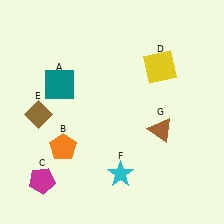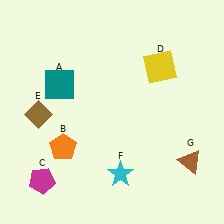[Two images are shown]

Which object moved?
The brown triangle (G) moved down.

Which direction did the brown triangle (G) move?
The brown triangle (G) moved down.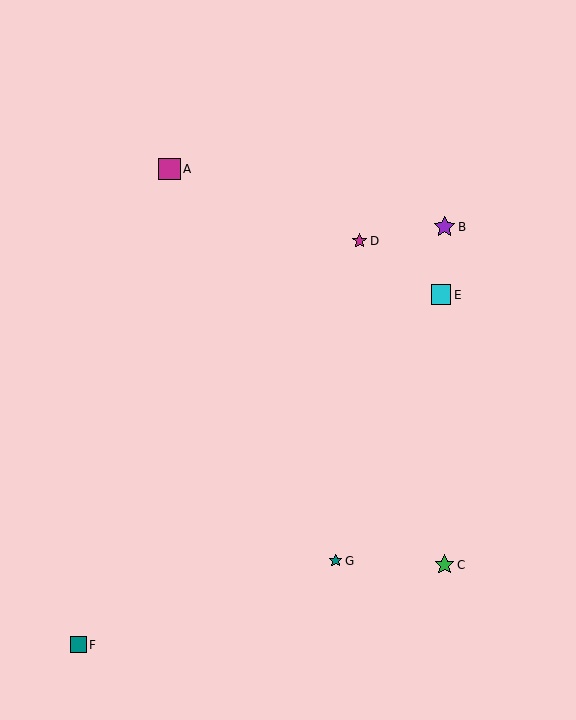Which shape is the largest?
The magenta square (labeled A) is the largest.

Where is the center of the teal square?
The center of the teal square is at (79, 645).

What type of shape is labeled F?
Shape F is a teal square.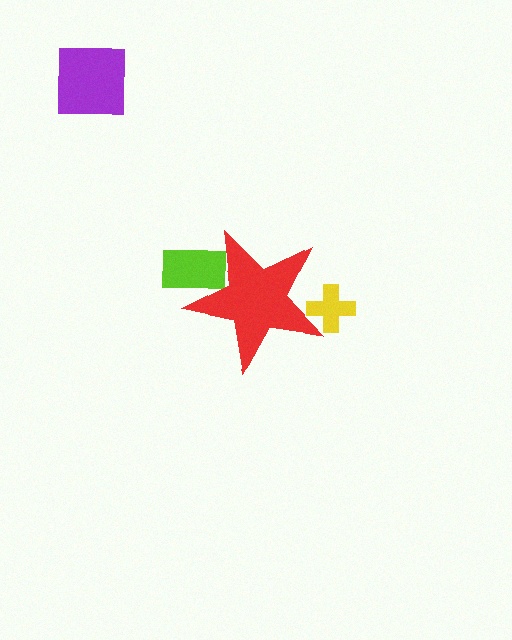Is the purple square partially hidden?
No, the purple square is fully visible.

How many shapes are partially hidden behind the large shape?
2 shapes are partially hidden.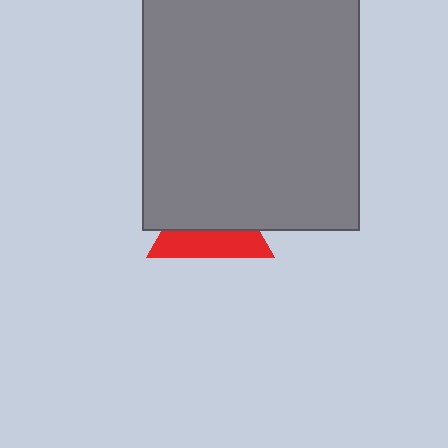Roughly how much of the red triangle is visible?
A small part of it is visible (roughly 41%).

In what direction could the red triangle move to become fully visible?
The red triangle could move down. That would shift it out from behind the gray rectangle entirely.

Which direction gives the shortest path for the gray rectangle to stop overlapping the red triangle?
Moving up gives the shortest separation.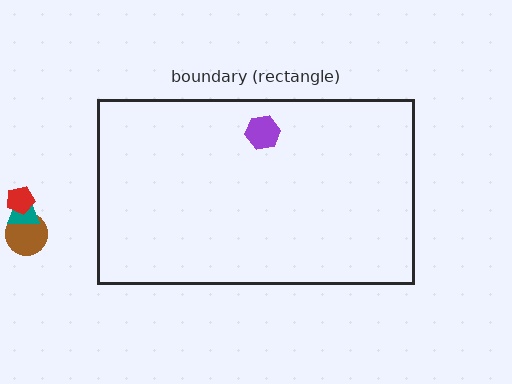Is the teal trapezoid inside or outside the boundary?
Outside.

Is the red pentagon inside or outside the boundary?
Outside.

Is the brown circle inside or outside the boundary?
Outside.